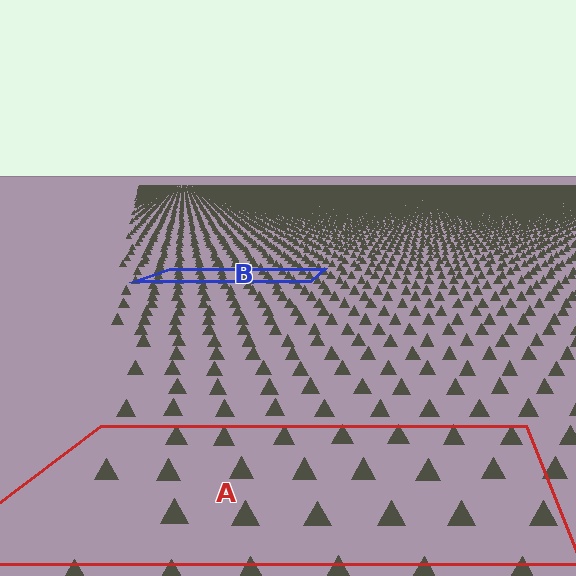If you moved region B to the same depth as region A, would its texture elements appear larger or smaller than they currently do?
They would appear larger. At a closer depth, the same texture elements are projected at a bigger on-screen size.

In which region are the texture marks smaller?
The texture marks are smaller in region B, because it is farther away.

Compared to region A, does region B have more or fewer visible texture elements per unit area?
Region B has more texture elements per unit area — they are packed more densely because it is farther away.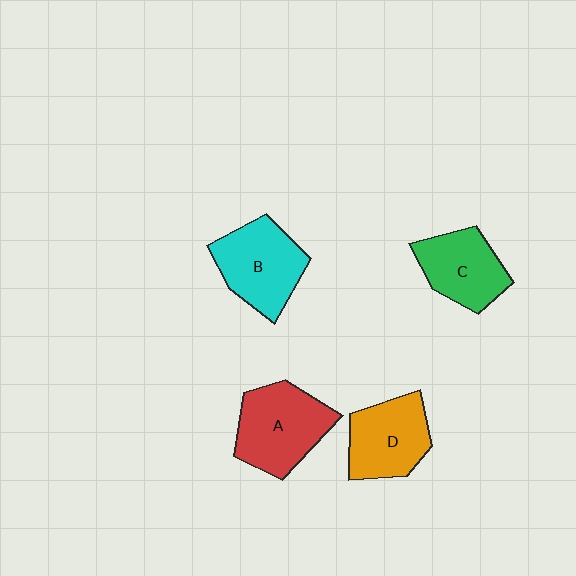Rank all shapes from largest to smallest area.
From largest to smallest: A (red), B (cyan), D (orange), C (green).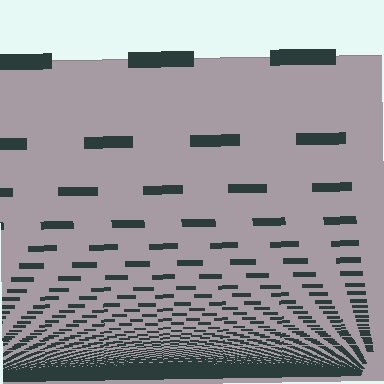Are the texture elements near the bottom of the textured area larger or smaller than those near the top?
Smaller. The gradient is inverted — elements near the bottom are smaller and denser.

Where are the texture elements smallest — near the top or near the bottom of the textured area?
Near the bottom.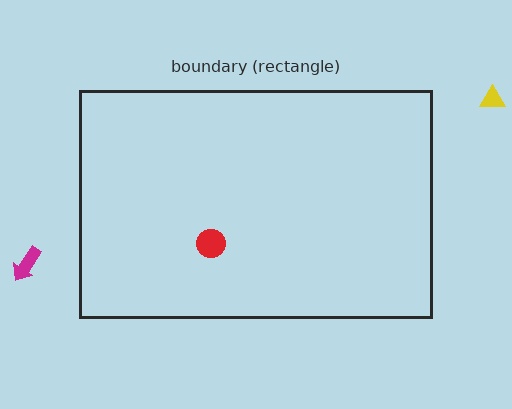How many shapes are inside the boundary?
1 inside, 2 outside.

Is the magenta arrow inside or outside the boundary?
Outside.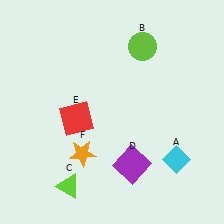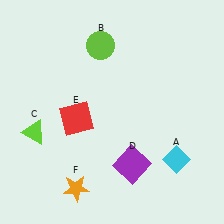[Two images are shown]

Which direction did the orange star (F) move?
The orange star (F) moved down.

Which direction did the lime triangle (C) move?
The lime triangle (C) moved up.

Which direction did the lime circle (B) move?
The lime circle (B) moved left.